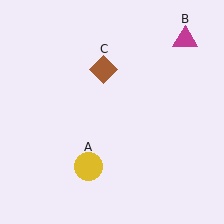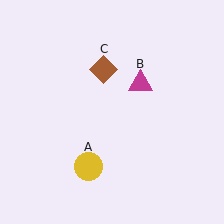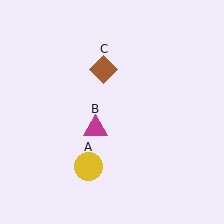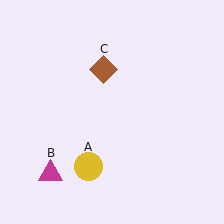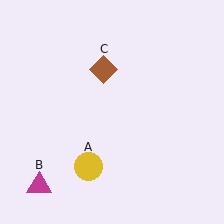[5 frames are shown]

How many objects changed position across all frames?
1 object changed position: magenta triangle (object B).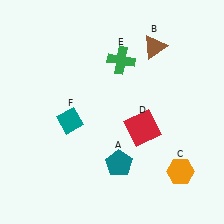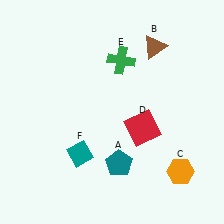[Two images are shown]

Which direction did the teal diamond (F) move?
The teal diamond (F) moved down.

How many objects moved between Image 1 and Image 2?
1 object moved between the two images.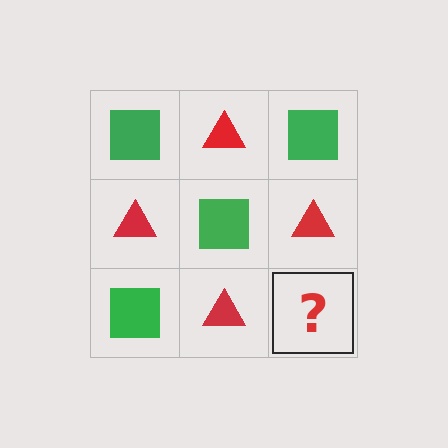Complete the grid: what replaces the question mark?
The question mark should be replaced with a green square.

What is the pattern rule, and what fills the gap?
The rule is that it alternates green square and red triangle in a checkerboard pattern. The gap should be filled with a green square.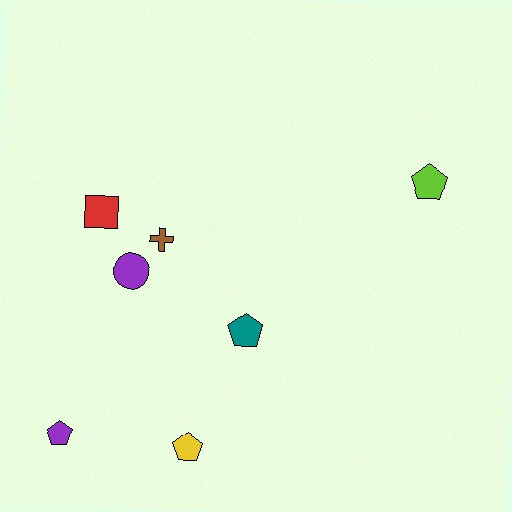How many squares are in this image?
There is 1 square.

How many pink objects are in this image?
There are no pink objects.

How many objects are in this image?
There are 7 objects.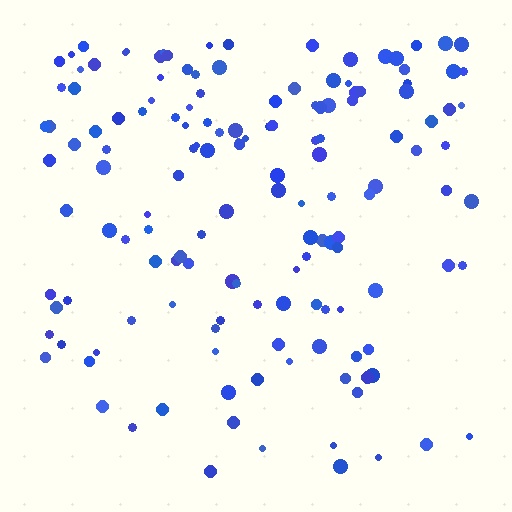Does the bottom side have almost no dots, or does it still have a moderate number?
Still a moderate number, just noticeably fewer than the top.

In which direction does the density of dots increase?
From bottom to top, with the top side densest.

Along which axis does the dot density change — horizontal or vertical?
Vertical.